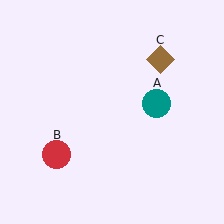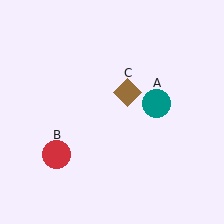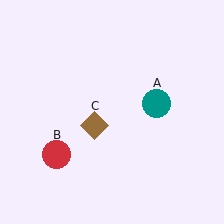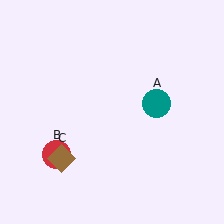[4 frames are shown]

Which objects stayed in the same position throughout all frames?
Teal circle (object A) and red circle (object B) remained stationary.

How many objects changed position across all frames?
1 object changed position: brown diamond (object C).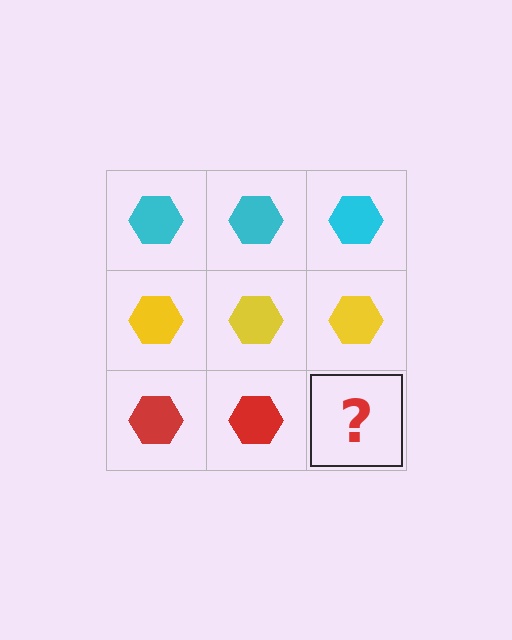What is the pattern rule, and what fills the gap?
The rule is that each row has a consistent color. The gap should be filled with a red hexagon.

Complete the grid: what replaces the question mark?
The question mark should be replaced with a red hexagon.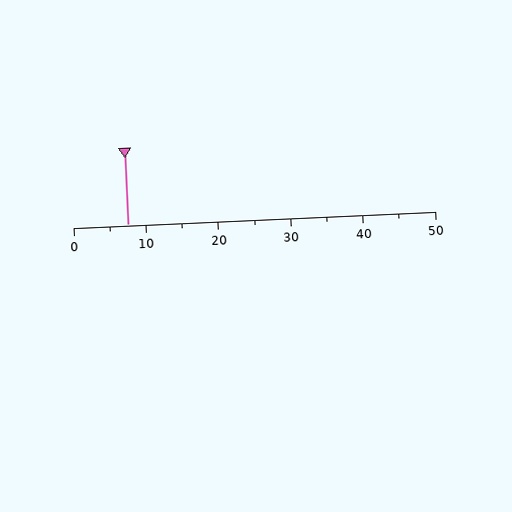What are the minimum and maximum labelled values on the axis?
The axis runs from 0 to 50.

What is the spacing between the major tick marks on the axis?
The major ticks are spaced 10 apart.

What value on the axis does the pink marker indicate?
The marker indicates approximately 7.5.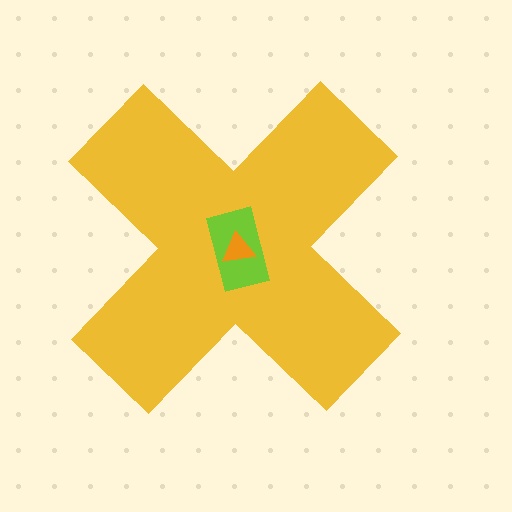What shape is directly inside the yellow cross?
The lime rectangle.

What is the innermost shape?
The orange triangle.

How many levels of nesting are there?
3.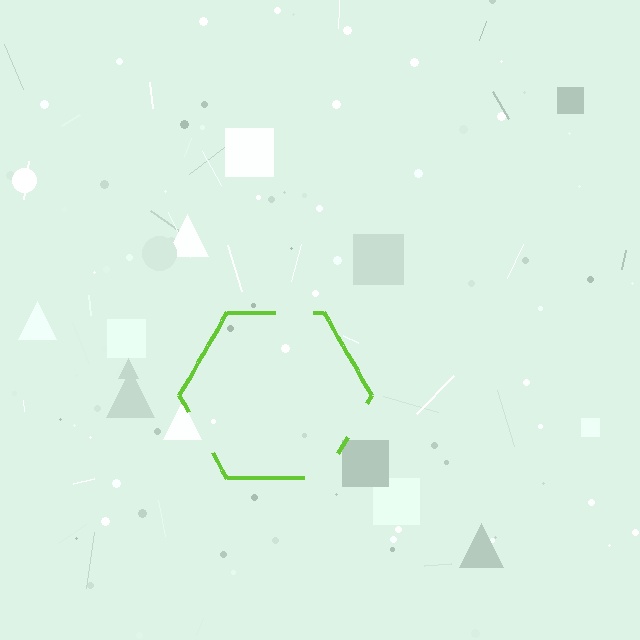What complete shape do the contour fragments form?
The contour fragments form a hexagon.